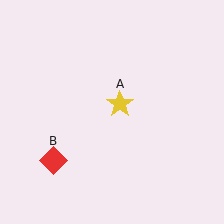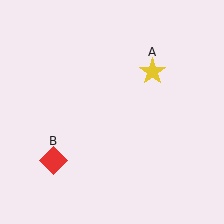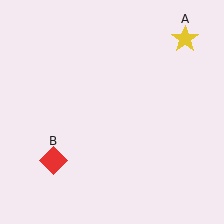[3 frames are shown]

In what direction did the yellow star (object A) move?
The yellow star (object A) moved up and to the right.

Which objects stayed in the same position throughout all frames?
Red diamond (object B) remained stationary.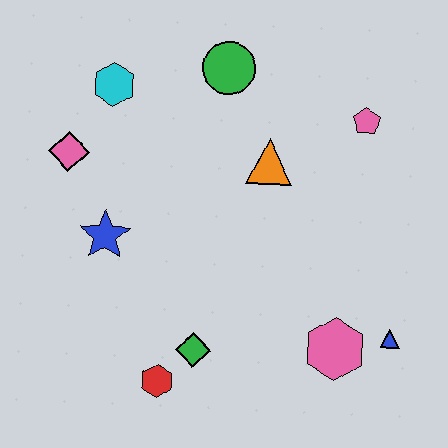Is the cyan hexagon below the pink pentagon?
No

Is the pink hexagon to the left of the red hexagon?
No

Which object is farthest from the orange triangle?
The red hexagon is farthest from the orange triangle.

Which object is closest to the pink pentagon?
The orange triangle is closest to the pink pentagon.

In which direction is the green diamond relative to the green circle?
The green diamond is below the green circle.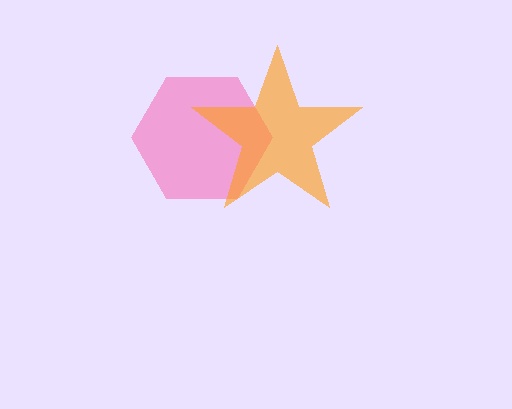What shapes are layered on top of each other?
The layered shapes are: a pink hexagon, an orange star.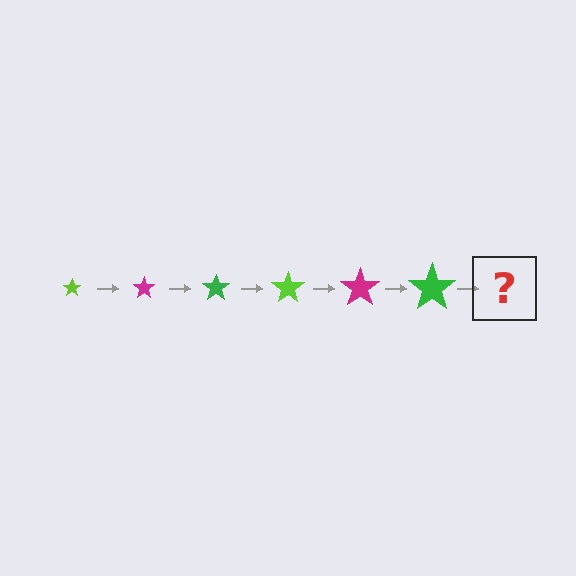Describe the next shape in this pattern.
It should be a lime star, larger than the previous one.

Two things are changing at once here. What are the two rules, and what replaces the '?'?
The two rules are that the star grows larger each step and the color cycles through lime, magenta, and green. The '?' should be a lime star, larger than the previous one.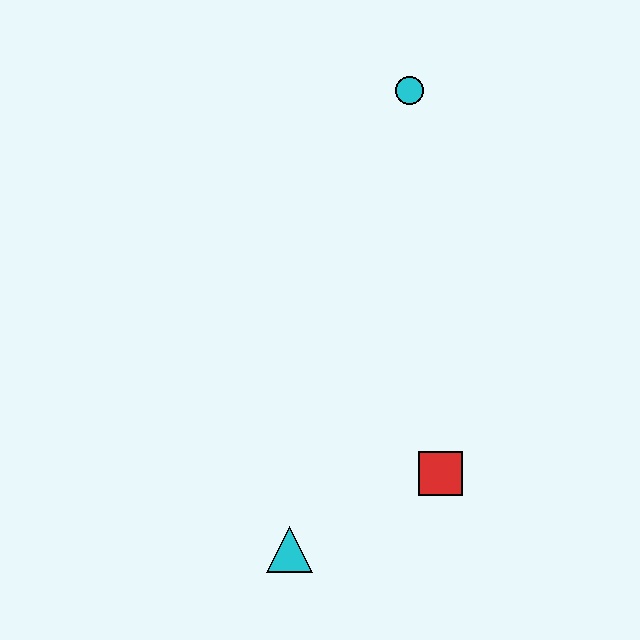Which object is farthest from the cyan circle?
The cyan triangle is farthest from the cyan circle.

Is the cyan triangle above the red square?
No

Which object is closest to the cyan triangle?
The red square is closest to the cyan triangle.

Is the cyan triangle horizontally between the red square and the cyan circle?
No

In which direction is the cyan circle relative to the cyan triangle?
The cyan circle is above the cyan triangle.